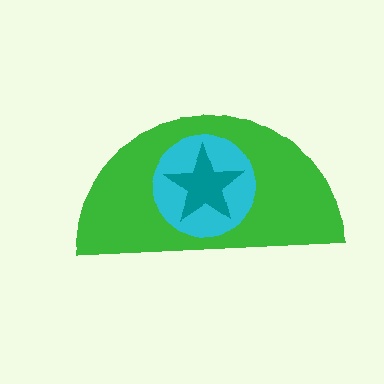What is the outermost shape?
The green semicircle.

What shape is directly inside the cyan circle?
The teal star.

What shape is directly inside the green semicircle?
The cyan circle.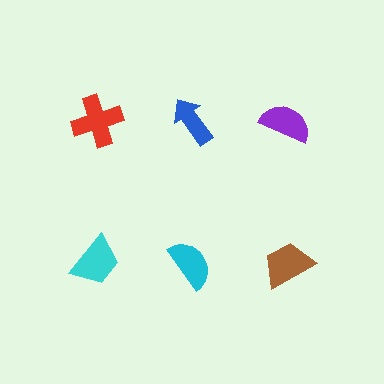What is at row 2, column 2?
A cyan semicircle.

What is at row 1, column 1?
A red cross.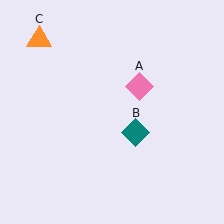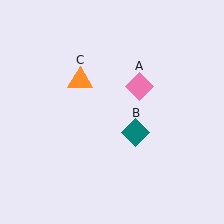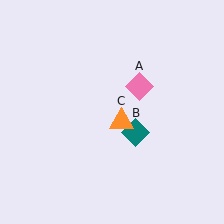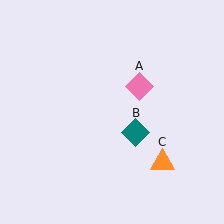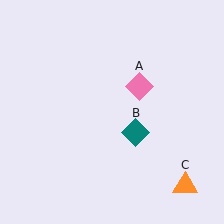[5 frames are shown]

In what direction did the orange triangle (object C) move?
The orange triangle (object C) moved down and to the right.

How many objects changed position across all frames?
1 object changed position: orange triangle (object C).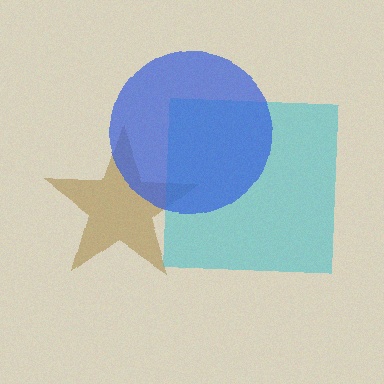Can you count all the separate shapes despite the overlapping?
Yes, there are 3 separate shapes.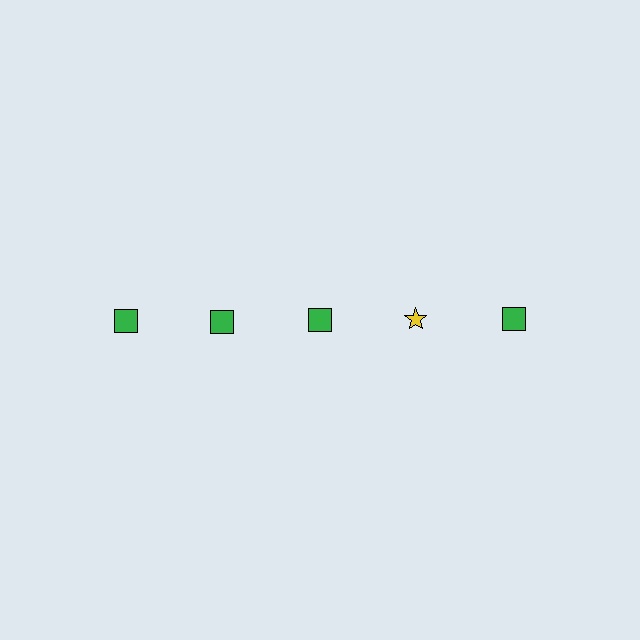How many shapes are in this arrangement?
There are 5 shapes arranged in a grid pattern.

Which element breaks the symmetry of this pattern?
The yellow star in the top row, second from right column breaks the symmetry. All other shapes are green squares.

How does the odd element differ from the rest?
It differs in both color (yellow instead of green) and shape (star instead of square).